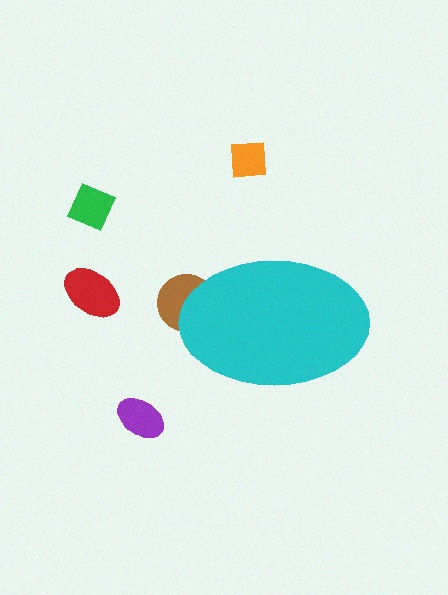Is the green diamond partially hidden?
No, the green diamond is fully visible.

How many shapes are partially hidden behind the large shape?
1 shape is partially hidden.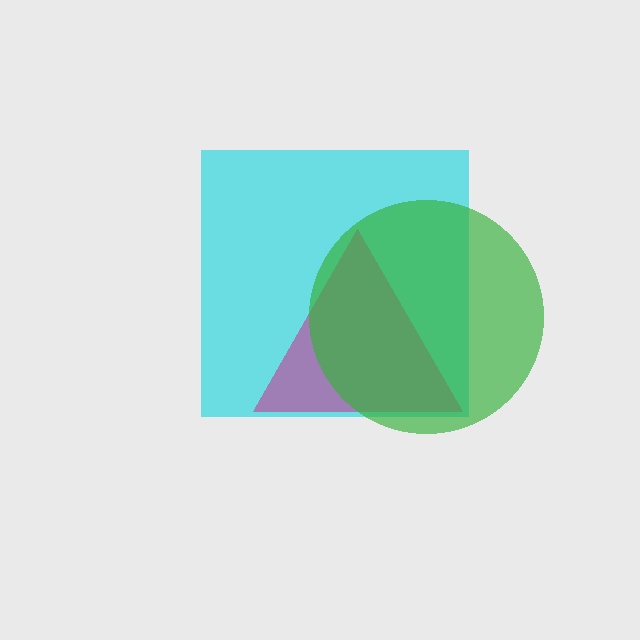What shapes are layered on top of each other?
The layered shapes are: a cyan square, a magenta triangle, a green circle.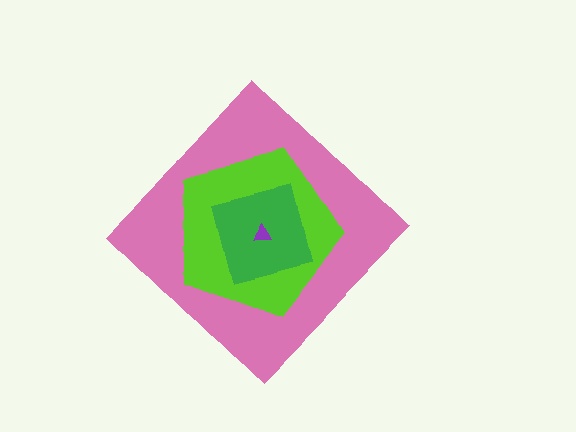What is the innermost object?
The purple triangle.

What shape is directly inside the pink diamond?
The lime pentagon.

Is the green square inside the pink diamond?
Yes.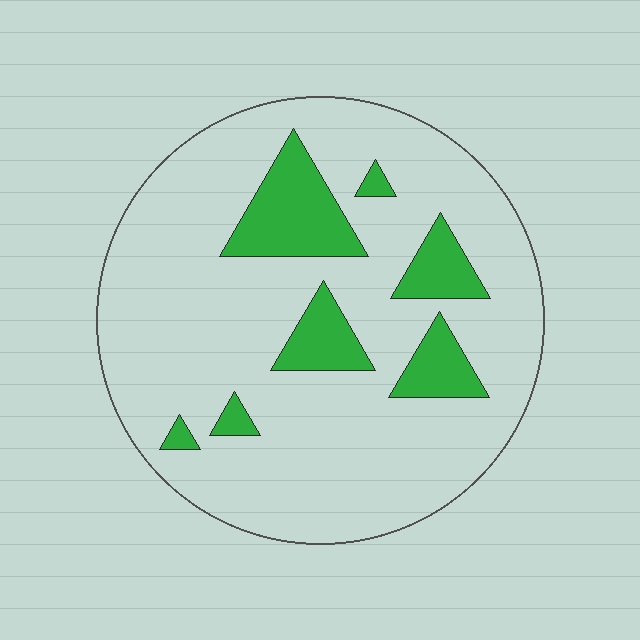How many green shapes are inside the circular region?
7.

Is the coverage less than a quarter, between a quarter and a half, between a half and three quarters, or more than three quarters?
Less than a quarter.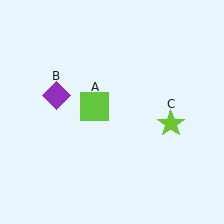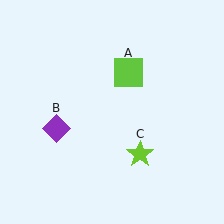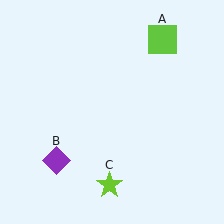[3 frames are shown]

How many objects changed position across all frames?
3 objects changed position: lime square (object A), purple diamond (object B), lime star (object C).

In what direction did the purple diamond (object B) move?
The purple diamond (object B) moved down.